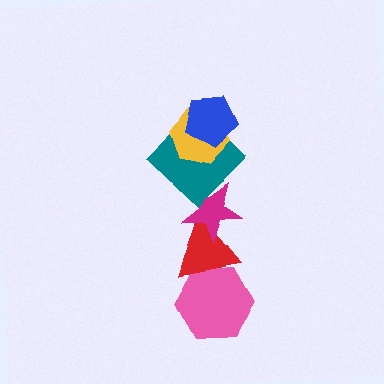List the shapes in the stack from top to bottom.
From top to bottom: the blue pentagon, the yellow hexagon, the teal diamond, the magenta star, the red triangle, the pink hexagon.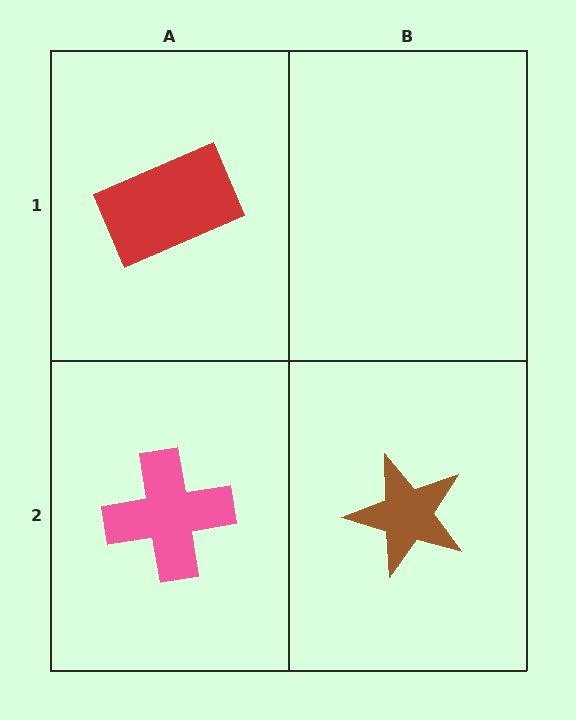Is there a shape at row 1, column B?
No, that cell is empty.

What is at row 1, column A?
A red rectangle.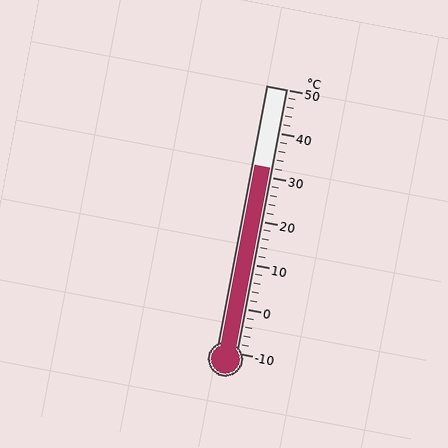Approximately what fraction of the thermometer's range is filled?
The thermometer is filled to approximately 70% of its range.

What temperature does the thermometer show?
The thermometer shows approximately 32°C.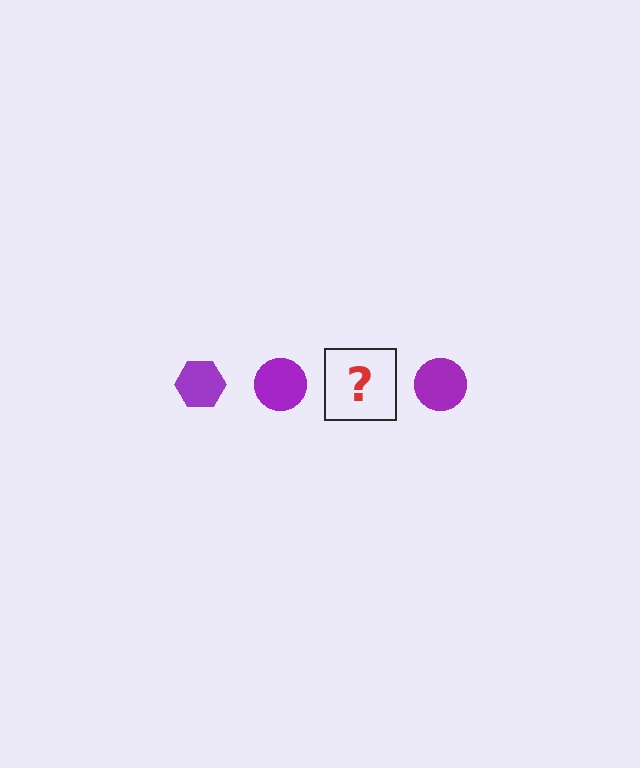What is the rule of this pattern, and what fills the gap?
The rule is that the pattern cycles through hexagon, circle shapes in purple. The gap should be filled with a purple hexagon.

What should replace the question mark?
The question mark should be replaced with a purple hexagon.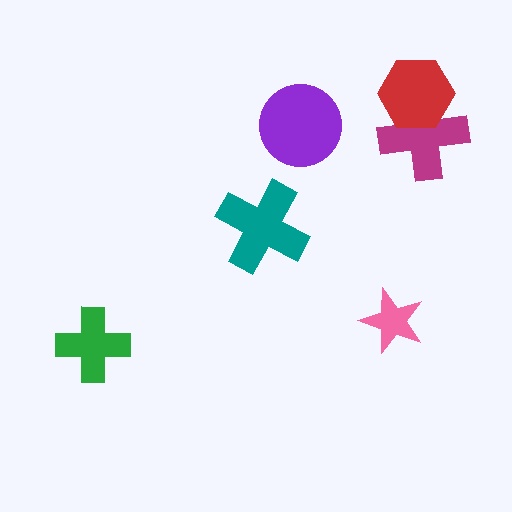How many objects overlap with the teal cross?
0 objects overlap with the teal cross.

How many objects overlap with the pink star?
0 objects overlap with the pink star.